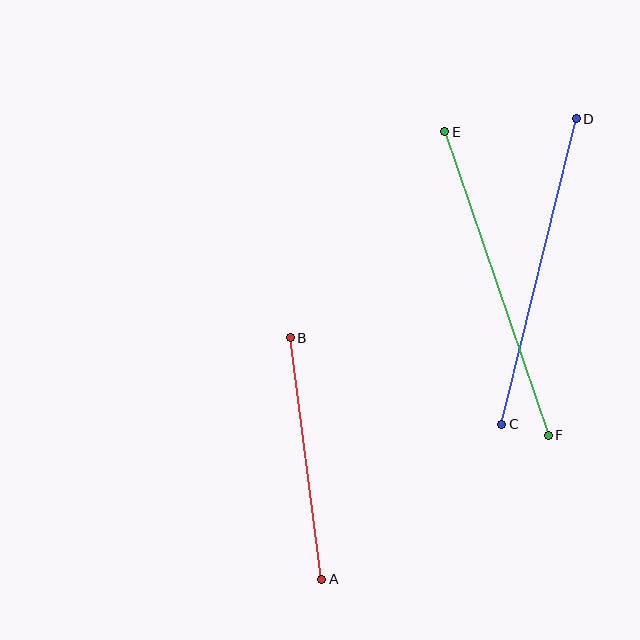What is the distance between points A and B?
The distance is approximately 243 pixels.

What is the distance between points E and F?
The distance is approximately 321 pixels.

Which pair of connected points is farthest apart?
Points E and F are farthest apart.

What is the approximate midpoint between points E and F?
The midpoint is at approximately (496, 284) pixels.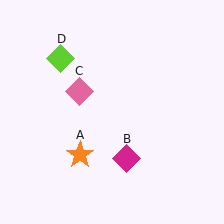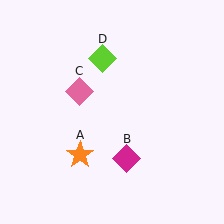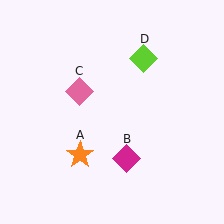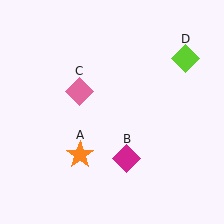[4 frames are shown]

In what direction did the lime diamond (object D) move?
The lime diamond (object D) moved right.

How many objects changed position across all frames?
1 object changed position: lime diamond (object D).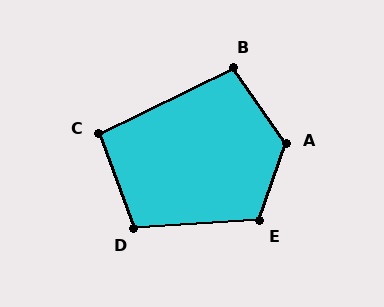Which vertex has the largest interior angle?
A, at approximately 125 degrees.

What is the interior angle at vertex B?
Approximately 99 degrees (obtuse).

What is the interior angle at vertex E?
Approximately 113 degrees (obtuse).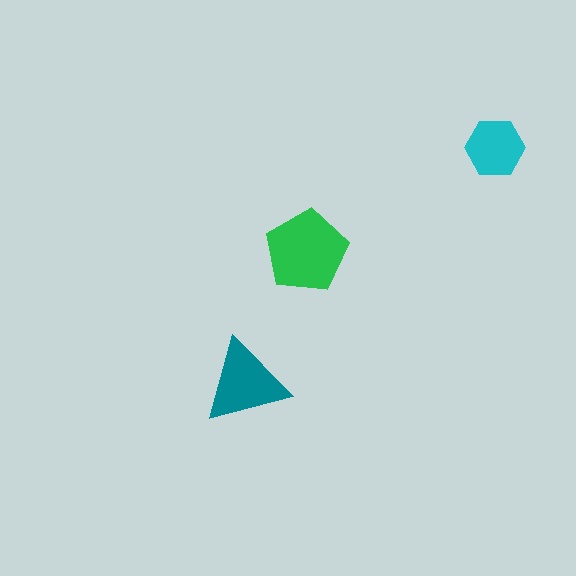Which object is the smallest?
The cyan hexagon.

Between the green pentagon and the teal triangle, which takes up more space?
The green pentagon.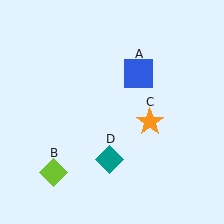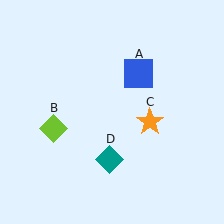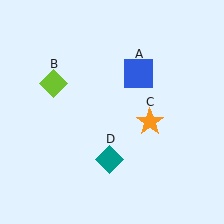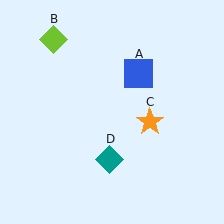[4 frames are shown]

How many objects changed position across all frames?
1 object changed position: lime diamond (object B).